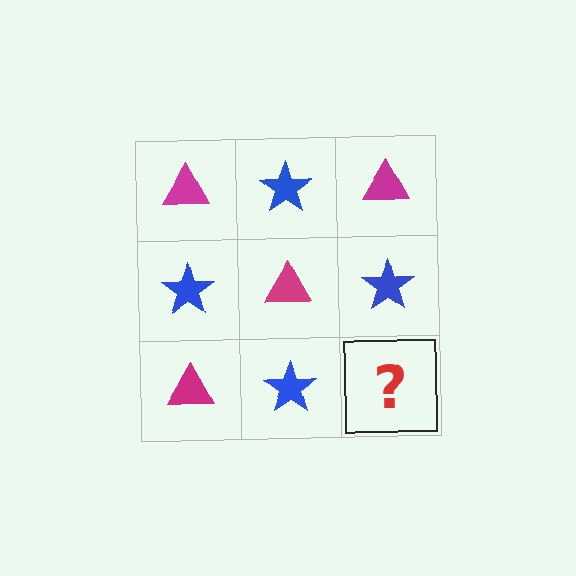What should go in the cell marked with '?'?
The missing cell should contain a magenta triangle.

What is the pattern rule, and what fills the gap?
The rule is that it alternates magenta triangle and blue star in a checkerboard pattern. The gap should be filled with a magenta triangle.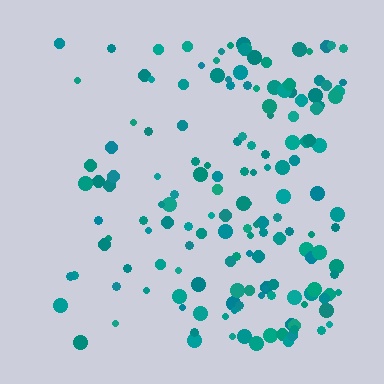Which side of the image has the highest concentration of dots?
The right.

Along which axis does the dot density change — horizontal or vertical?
Horizontal.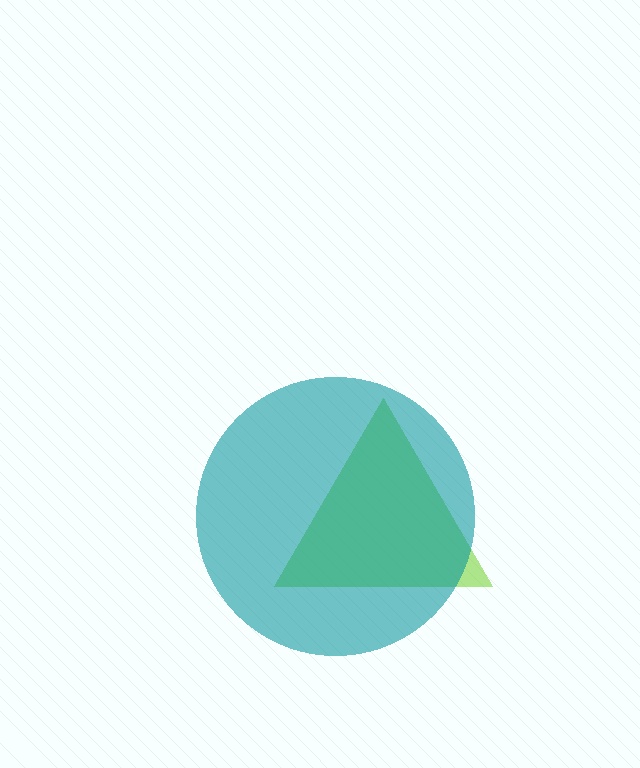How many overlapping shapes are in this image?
There are 2 overlapping shapes in the image.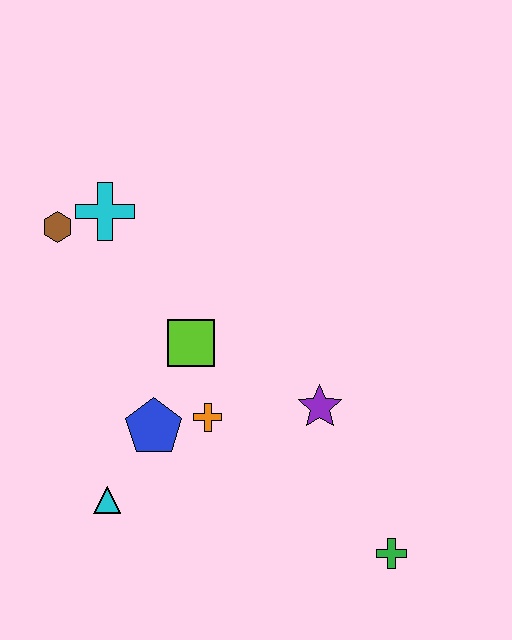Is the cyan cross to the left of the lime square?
Yes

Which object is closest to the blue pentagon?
The orange cross is closest to the blue pentagon.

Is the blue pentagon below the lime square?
Yes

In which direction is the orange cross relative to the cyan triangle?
The orange cross is to the right of the cyan triangle.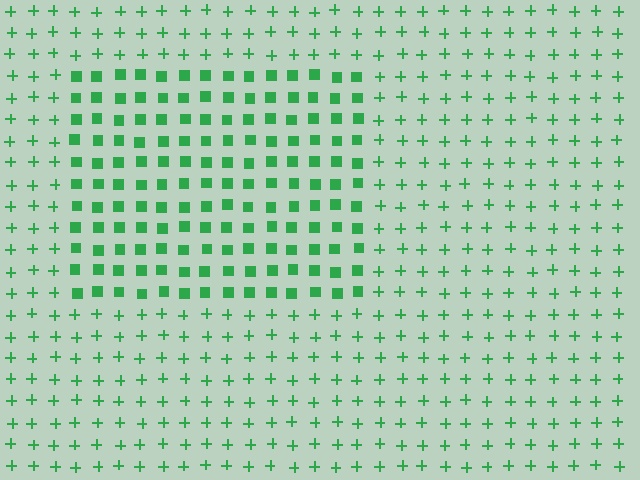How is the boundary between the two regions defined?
The boundary is defined by a change in element shape: squares inside vs. plus signs outside. All elements share the same color and spacing.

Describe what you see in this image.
The image is filled with small green elements arranged in a uniform grid. A rectangle-shaped region contains squares, while the surrounding area contains plus signs. The boundary is defined purely by the change in element shape.